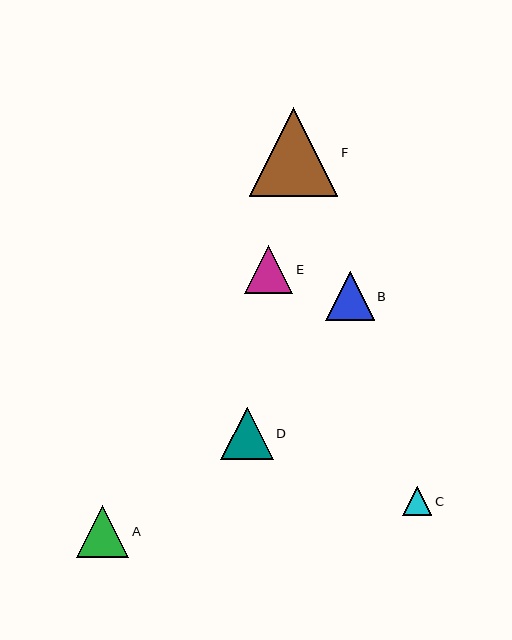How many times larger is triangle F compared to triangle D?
Triangle F is approximately 1.7 times the size of triangle D.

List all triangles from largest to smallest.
From largest to smallest: F, D, A, B, E, C.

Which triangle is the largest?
Triangle F is the largest with a size of approximately 88 pixels.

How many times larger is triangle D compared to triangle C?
Triangle D is approximately 1.8 times the size of triangle C.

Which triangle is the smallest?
Triangle C is the smallest with a size of approximately 29 pixels.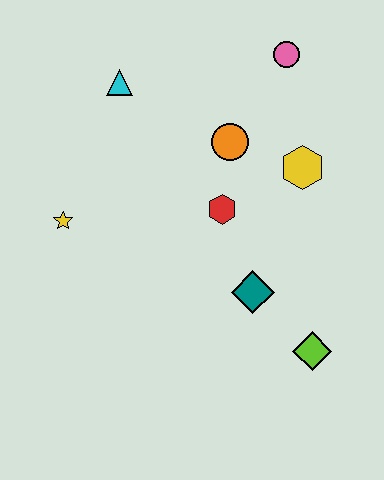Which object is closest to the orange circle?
The red hexagon is closest to the orange circle.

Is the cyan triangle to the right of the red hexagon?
No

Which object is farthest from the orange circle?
The lime diamond is farthest from the orange circle.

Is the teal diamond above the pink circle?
No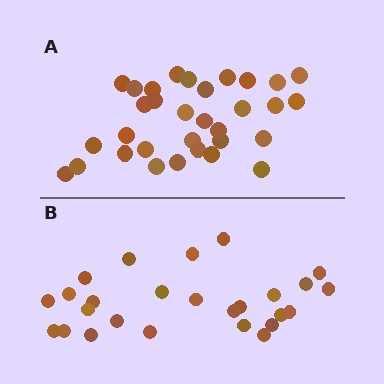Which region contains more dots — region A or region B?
Region A (the top region) has more dots.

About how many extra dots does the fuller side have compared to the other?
Region A has about 6 more dots than region B.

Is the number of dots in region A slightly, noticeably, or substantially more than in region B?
Region A has only slightly more — the two regions are fairly close. The ratio is roughly 1.2 to 1.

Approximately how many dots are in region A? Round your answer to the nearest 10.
About 30 dots. (The exact count is 32, which rounds to 30.)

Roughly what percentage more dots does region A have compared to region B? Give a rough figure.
About 25% more.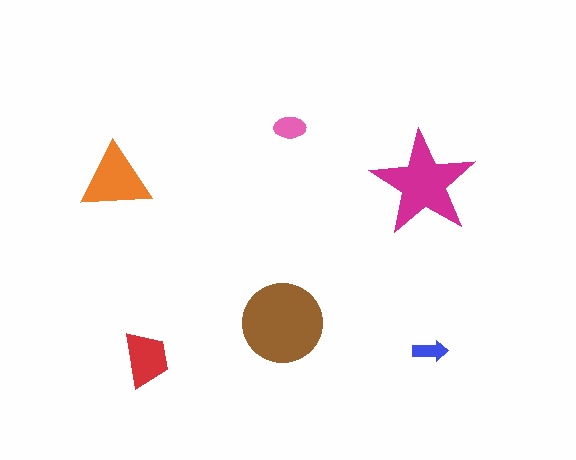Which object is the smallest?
The blue arrow.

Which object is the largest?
The brown circle.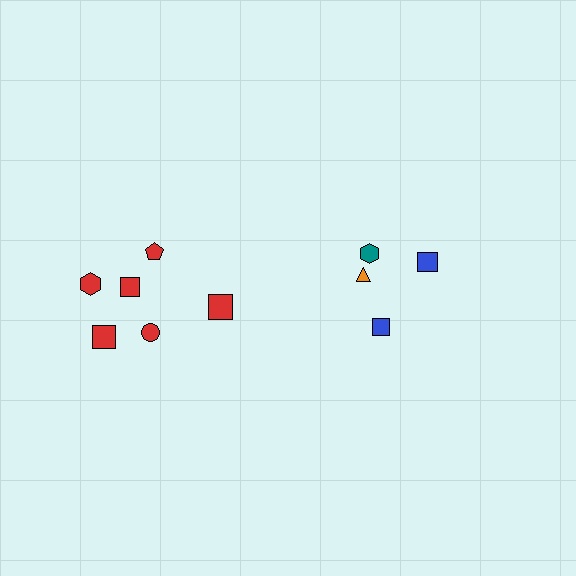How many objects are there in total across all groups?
There are 10 objects.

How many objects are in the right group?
There are 4 objects.